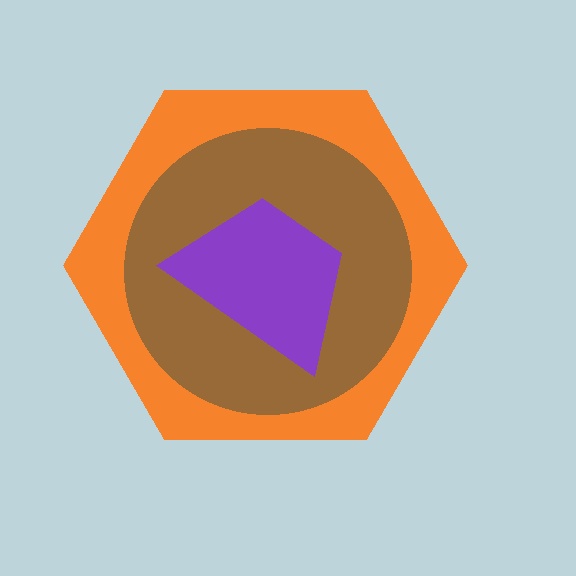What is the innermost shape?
The purple trapezoid.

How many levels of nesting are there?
3.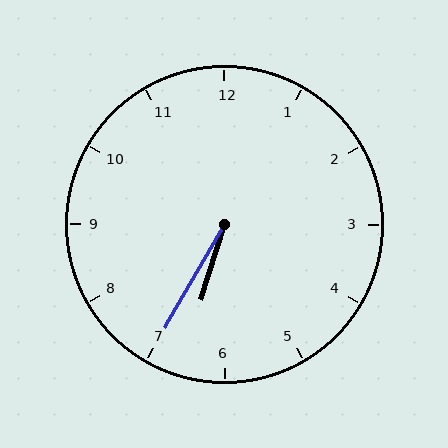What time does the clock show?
6:35.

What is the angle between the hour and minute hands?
Approximately 12 degrees.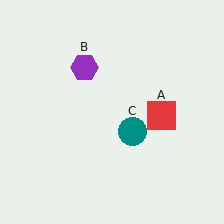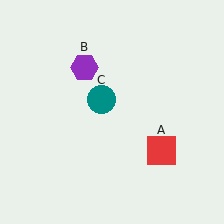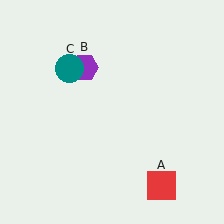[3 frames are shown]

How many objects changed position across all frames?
2 objects changed position: red square (object A), teal circle (object C).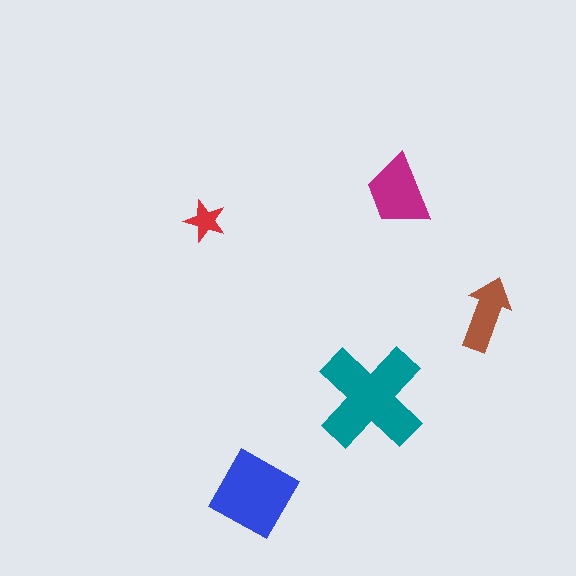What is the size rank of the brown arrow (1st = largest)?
4th.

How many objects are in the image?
There are 5 objects in the image.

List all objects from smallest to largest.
The red star, the brown arrow, the magenta trapezoid, the blue diamond, the teal cross.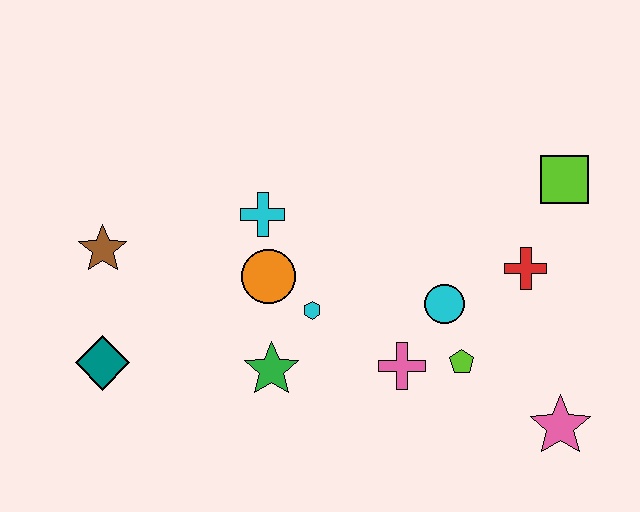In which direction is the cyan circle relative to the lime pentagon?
The cyan circle is above the lime pentagon.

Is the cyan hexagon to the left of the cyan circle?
Yes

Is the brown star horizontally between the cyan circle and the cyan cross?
No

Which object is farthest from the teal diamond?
The lime square is farthest from the teal diamond.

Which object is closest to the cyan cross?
The orange circle is closest to the cyan cross.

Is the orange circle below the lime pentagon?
No